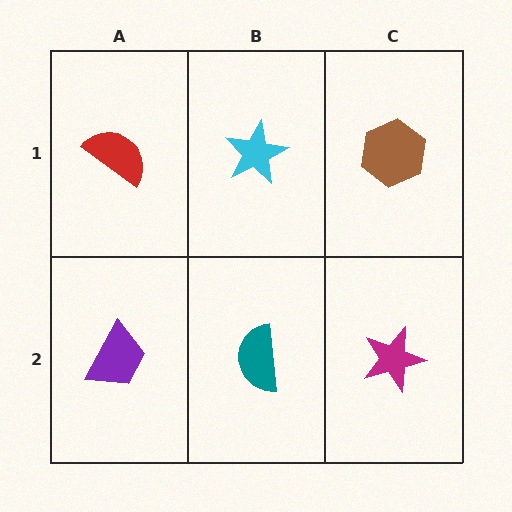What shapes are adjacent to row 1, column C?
A magenta star (row 2, column C), a cyan star (row 1, column B).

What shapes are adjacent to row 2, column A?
A red semicircle (row 1, column A), a teal semicircle (row 2, column B).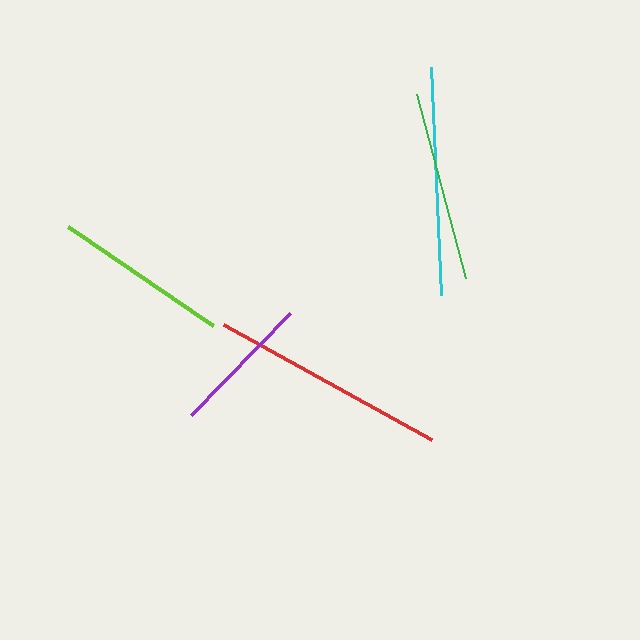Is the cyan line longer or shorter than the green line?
The cyan line is longer than the green line.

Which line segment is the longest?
The red line is the longest at approximately 238 pixels.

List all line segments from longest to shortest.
From longest to shortest: red, cyan, green, lime, purple.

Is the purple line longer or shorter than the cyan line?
The cyan line is longer than the purple line.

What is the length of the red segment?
The red segment is approximately 238 pixels long.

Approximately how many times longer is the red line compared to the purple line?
The red line is approximately 1.7 times the length of the purple line.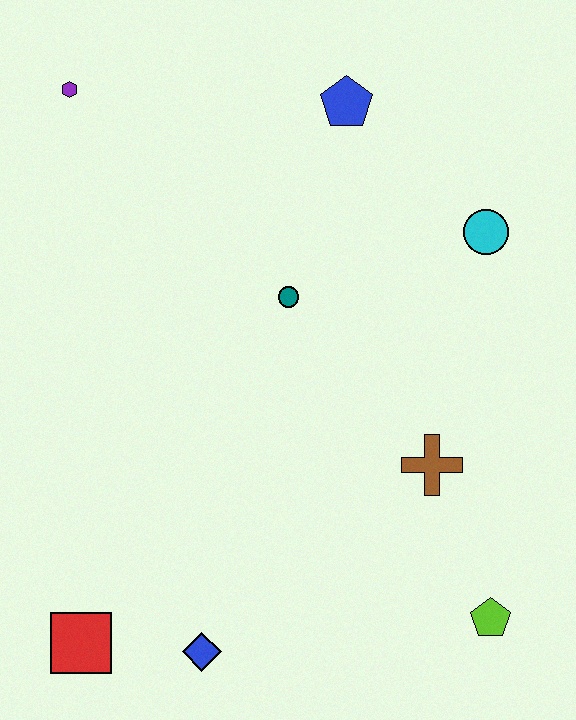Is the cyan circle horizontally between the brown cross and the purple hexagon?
No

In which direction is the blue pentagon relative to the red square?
The blue pentagon is above the red square.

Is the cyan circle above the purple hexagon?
No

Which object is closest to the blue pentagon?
The cyan circle is closest to the blue pentagon.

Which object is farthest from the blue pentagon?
The red square is farthest from the blue pentagon.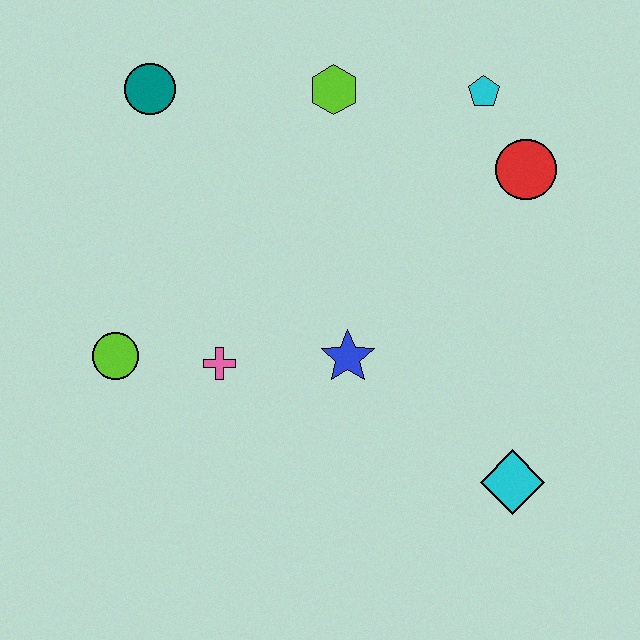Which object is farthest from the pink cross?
The cyan pentagon is farthest from the pink cross.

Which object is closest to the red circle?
The cyan pentagon is closest to the red circle.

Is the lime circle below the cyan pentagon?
Yes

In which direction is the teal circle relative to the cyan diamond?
The teal circle is above the cyan diamond.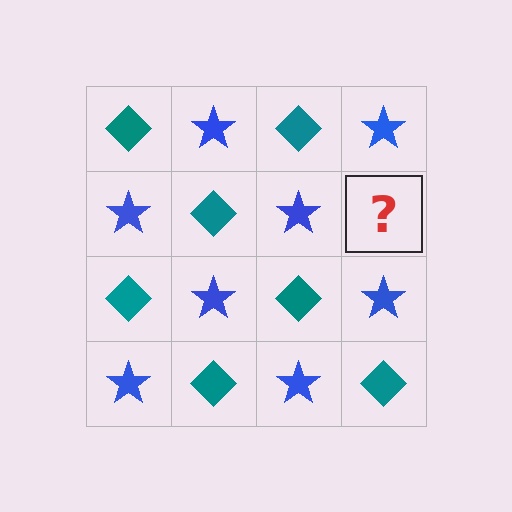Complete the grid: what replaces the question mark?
The question mark should be replaced with a teal diamond.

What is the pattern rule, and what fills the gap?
The rule is that it alternates teal diamond and blue star in a checkerboard pattern. The gap should be filled with a teal diamond.